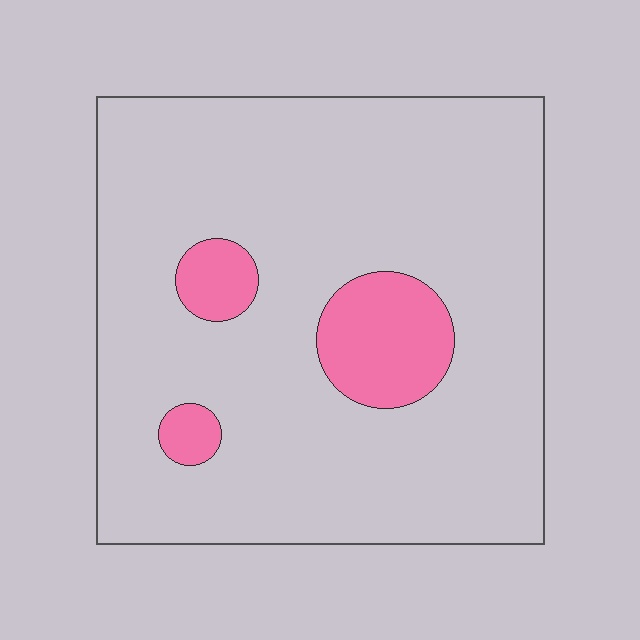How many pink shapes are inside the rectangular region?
3.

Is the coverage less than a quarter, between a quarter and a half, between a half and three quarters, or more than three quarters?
Less than a quarter.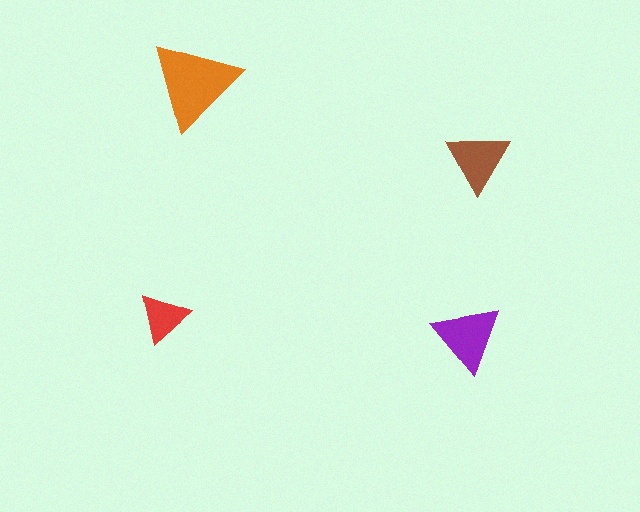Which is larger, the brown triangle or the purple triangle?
The purple one.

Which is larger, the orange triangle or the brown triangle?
The orange one.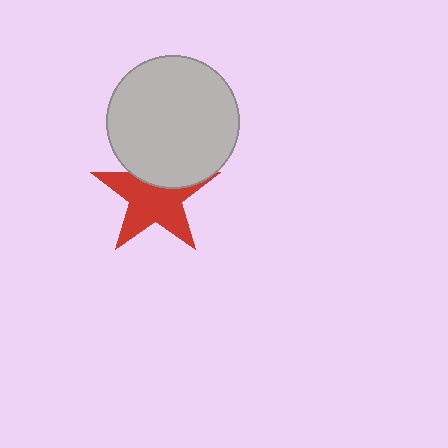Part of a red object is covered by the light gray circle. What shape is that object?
It is a star.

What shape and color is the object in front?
The object in front is a light gray circle.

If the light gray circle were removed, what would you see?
You would see the complete red star.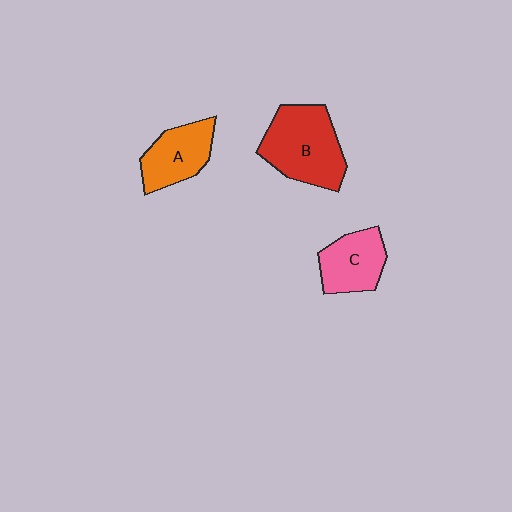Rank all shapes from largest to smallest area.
From largest to smallest: B (red), A (orange), C (pink).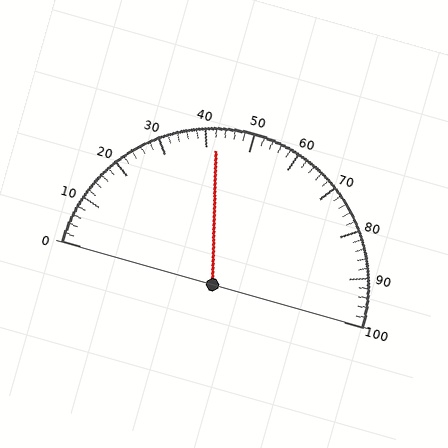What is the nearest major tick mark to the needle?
The nearest major tick mark is 40.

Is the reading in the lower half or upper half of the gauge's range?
The reading is in the lower half of the range (0 to 100).